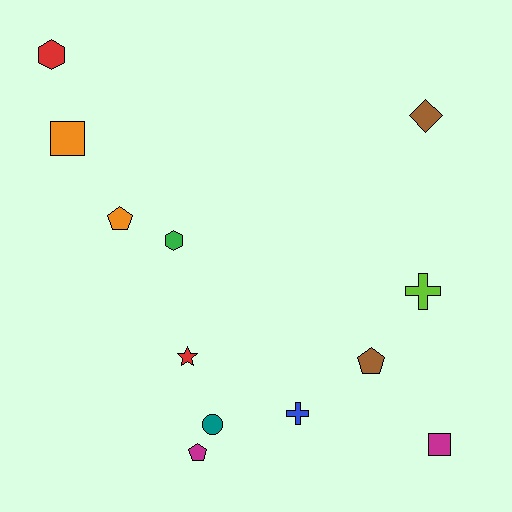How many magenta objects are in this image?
There are 2 magenta objects.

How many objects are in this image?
There are 12 objects.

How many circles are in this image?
There is 1 circle.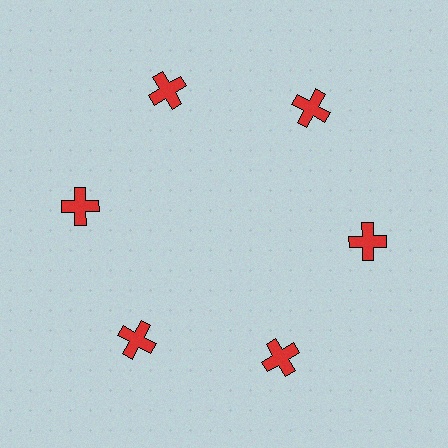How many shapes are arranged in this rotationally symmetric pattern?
There are 6 shapes, arranged in 6 groups of 1.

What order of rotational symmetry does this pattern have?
This pattern has 6-fold rotational symmetry.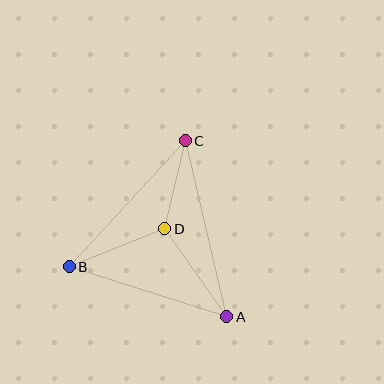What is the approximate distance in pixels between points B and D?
The distance between B and D is approximately 103 pixels.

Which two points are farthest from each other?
Points A and C are farthest from each other.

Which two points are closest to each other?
Points C and D are closest to each other.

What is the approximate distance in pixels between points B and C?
The distance between B and C is approximately 171 pixels.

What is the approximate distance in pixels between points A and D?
The distance between A and D is approximately 107 pixels.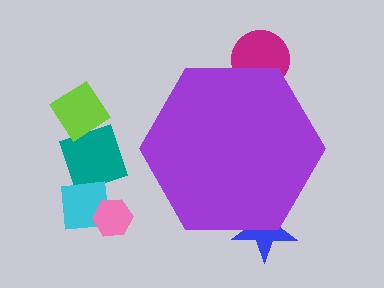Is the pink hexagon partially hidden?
No, the pink hexagon is fully visible.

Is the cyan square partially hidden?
No, the cyan square is fully visible.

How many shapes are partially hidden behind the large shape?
2 shapes are partially hidden.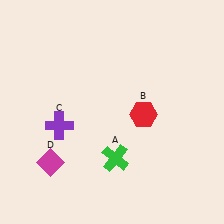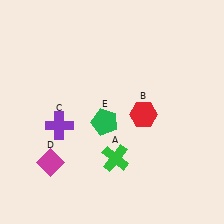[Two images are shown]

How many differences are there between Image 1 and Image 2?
There is 1 difference between the two images.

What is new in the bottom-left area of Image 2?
A green pentagon (E) was added in the bottom-left area of Image 2.